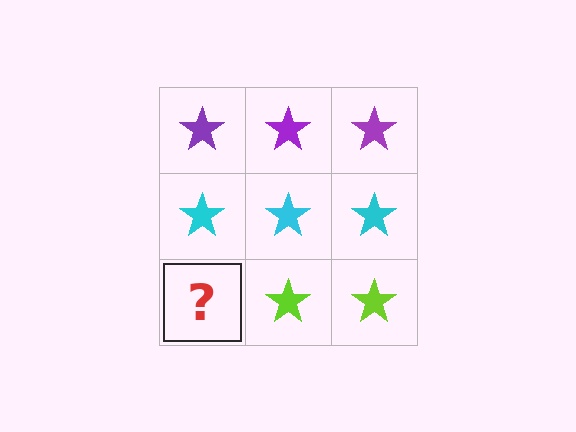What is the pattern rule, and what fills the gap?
The rule is that each row has a consistent color. The gap should be filled with a lime star.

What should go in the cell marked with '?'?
The missing cell should contain a lime star.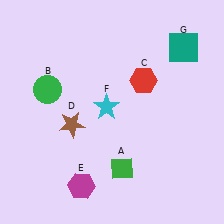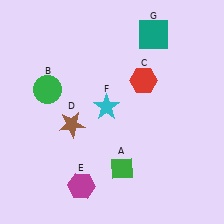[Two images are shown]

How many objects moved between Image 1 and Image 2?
1 object moved between the two images.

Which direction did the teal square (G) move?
The teal square (G) moved left.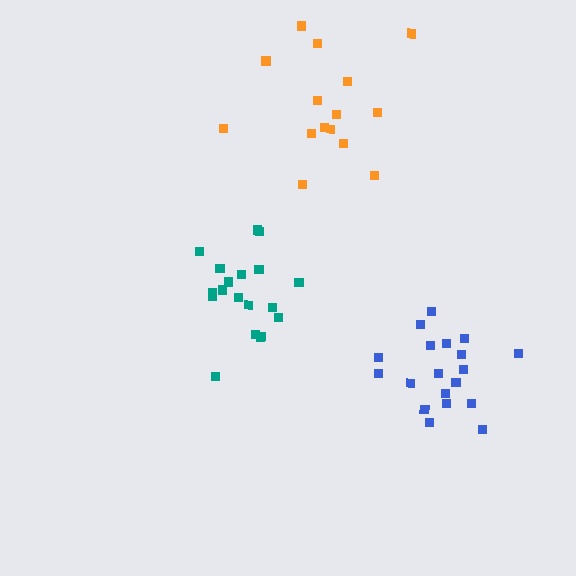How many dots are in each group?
Group 1: 19 dots, Group 2: 20 dots, Group 3: 15 dots (54 total).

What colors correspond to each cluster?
The clusters are colored: blue, teal, orange.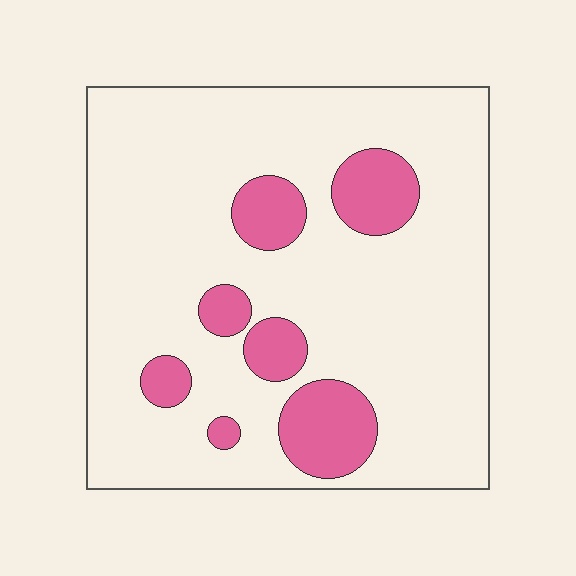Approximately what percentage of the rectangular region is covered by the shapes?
Approximately 15%.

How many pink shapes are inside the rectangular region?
7.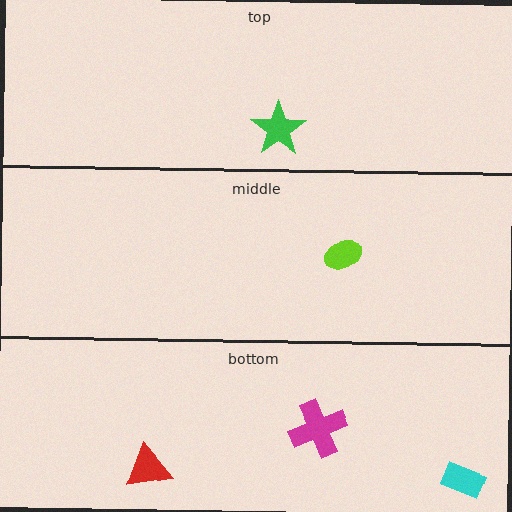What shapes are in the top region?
The green star.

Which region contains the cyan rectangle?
The bottom region.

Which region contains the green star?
The top region.